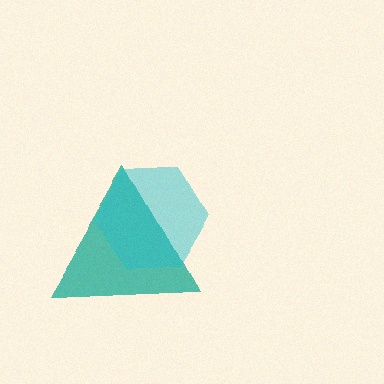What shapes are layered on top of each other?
The layered shapes are: a teal triangle, a cyan hexagon.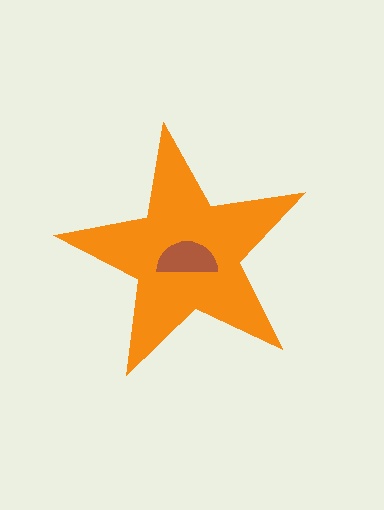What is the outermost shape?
The orange star.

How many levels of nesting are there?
2.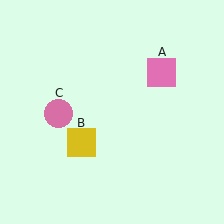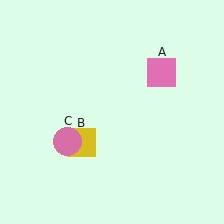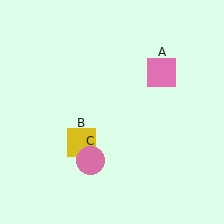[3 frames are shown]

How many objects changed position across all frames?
1 object changed position: pink circle (object C).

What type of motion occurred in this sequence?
The pink circle (object C) rotated counterclockwise around the center of the scene.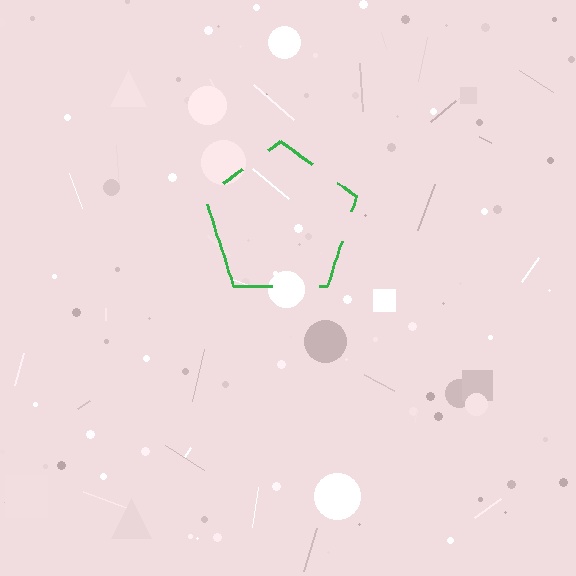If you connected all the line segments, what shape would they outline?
They would outline a pentagon.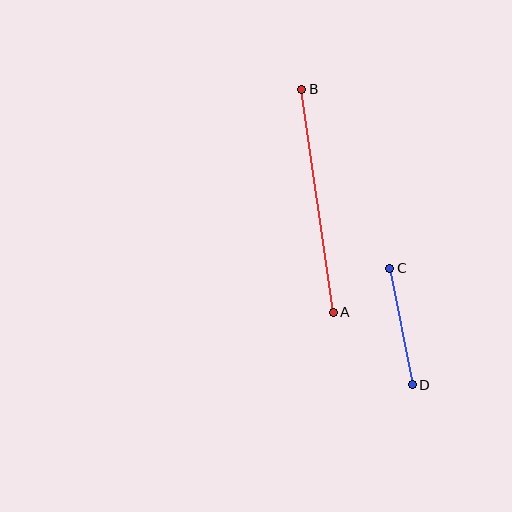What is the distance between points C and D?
The distance is approximately 119 pixels.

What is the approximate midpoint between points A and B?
The midpoint is at approximately (317, 201) pixels.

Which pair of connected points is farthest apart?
Points A and B are farthest apart.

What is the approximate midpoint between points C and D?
The midpoint is at approximately (401, 326) pixels.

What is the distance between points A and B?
The distance is approximately 225 pixels.